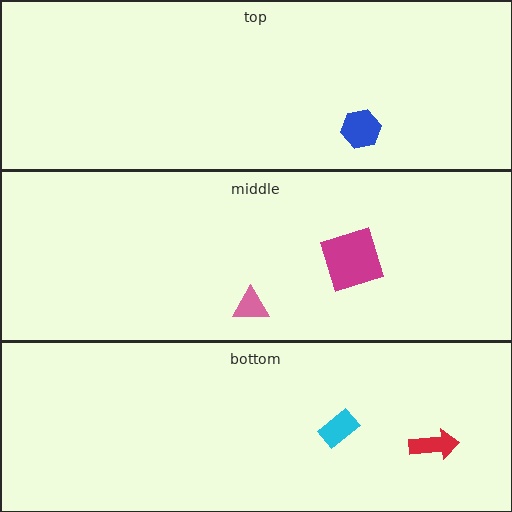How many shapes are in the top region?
1.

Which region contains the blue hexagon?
The top region.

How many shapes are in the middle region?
2.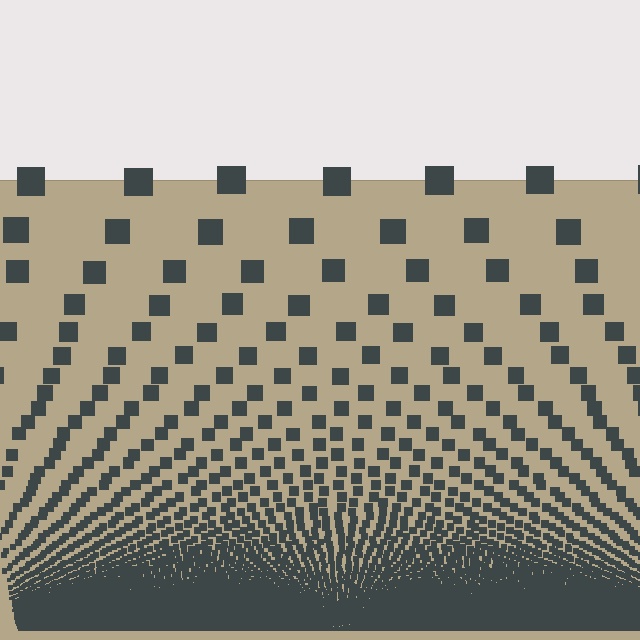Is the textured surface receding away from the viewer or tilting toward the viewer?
The surface appears to tilt toward the viewer. Texture elements get larger and sparser toward the top.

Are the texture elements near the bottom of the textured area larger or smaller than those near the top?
Smaller. The gradient is inverted — elements near the bottom are smaller and denser.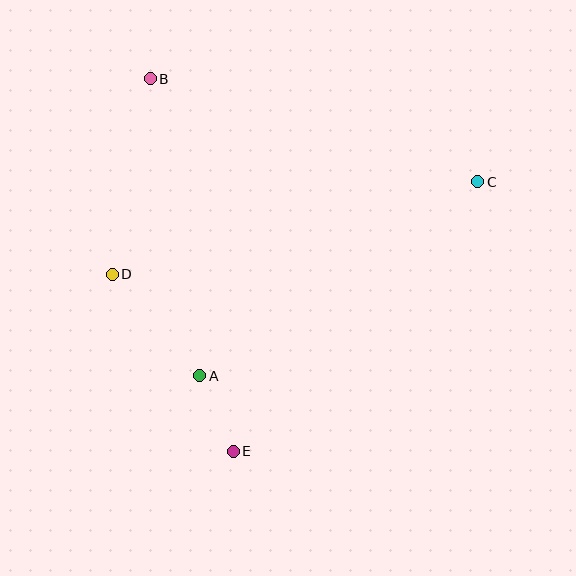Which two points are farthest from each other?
Points B and E are farthest from each other.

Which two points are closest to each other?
Points A and E are closest to each other.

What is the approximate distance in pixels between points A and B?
The distance between A and B is approximately 301 pixels.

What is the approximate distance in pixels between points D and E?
The distance between D and E is approximately 214 pixels.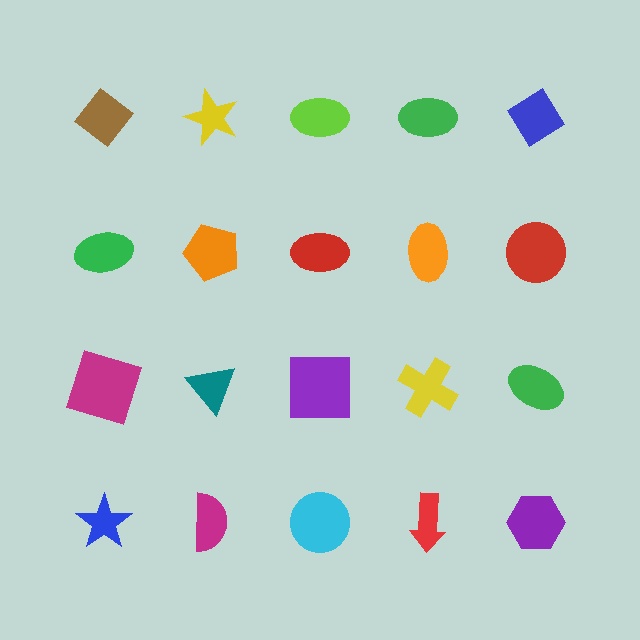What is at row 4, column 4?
A red arrow.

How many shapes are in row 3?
5 shapes.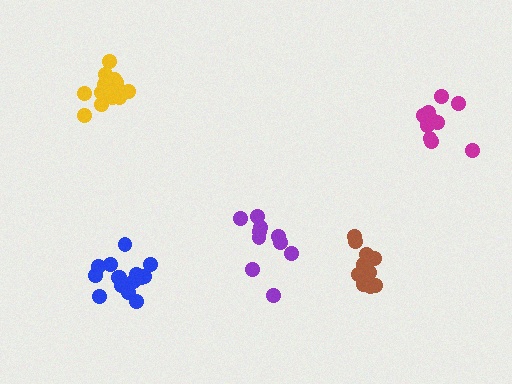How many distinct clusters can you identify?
There are 5 distinct clusters.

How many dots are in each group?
Group 1: 15 dots, Group 2: 14 dots, Group 3: 10 dots, Group 4: 13 dots, Group 5: 11 dots (63 total).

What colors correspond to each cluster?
The clusters are colored: blue, yellow, purple, brown, magenta.